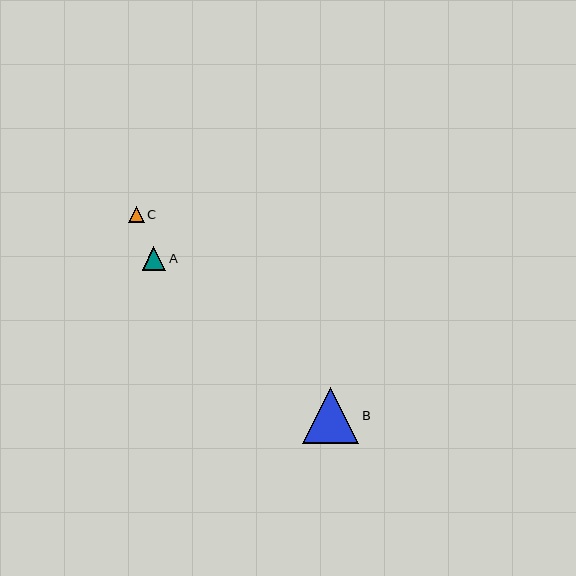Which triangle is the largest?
Triangle B is the largest with a size of approximately 57 pixels.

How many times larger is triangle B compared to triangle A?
Triangle B is approximately 2.4 times the size of triangle A.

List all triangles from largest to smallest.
From largest to smallest: B, A, C.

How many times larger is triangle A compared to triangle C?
Triangle A is approximately 1.5 times the size of triangle C.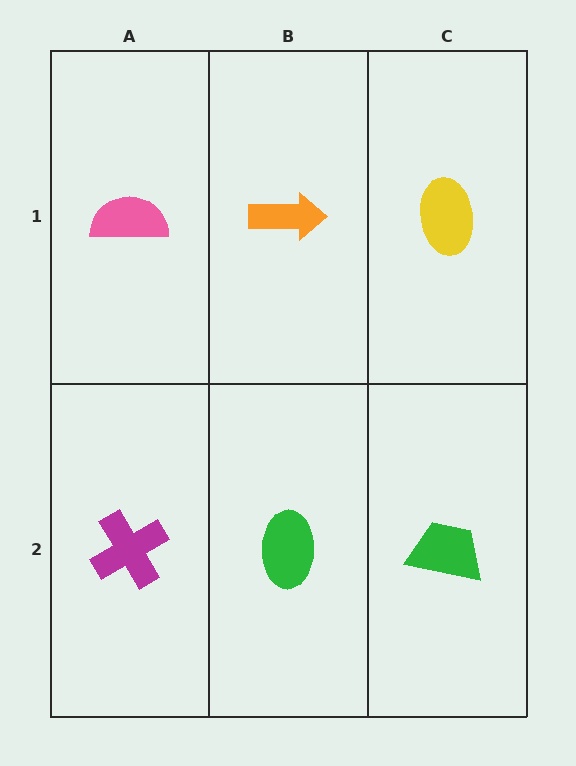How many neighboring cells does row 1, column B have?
3.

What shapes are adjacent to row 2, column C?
A yellow ellipse (row 1, column C), a green ellipse (row 2, column B).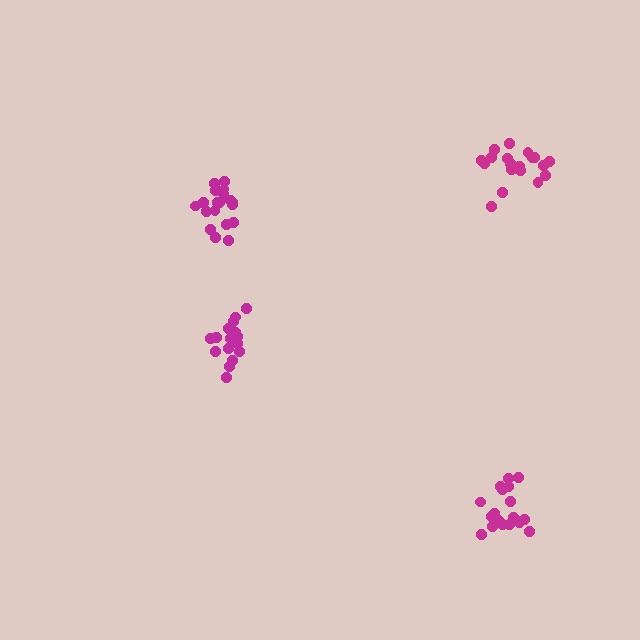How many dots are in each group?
Group 1: 16 dots, Group 2: 20 dots, Group 3: 20 dots, Group 4: 20 dots (76 total).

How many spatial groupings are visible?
There are 4 spatial groupings.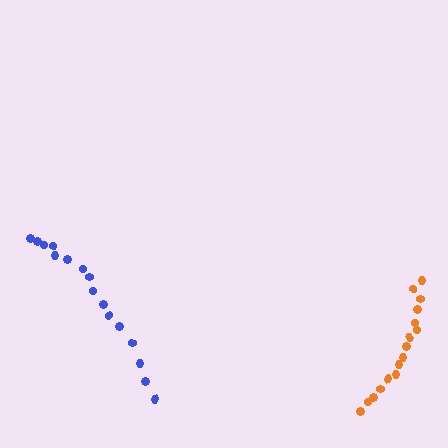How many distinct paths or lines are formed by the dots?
There are 2 distinct paths.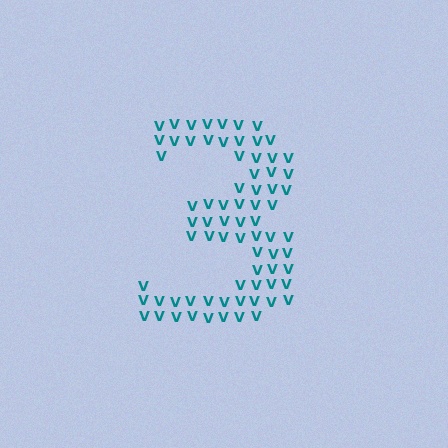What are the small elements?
The small elements are letter V's.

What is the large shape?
The large shape is the digit 3.